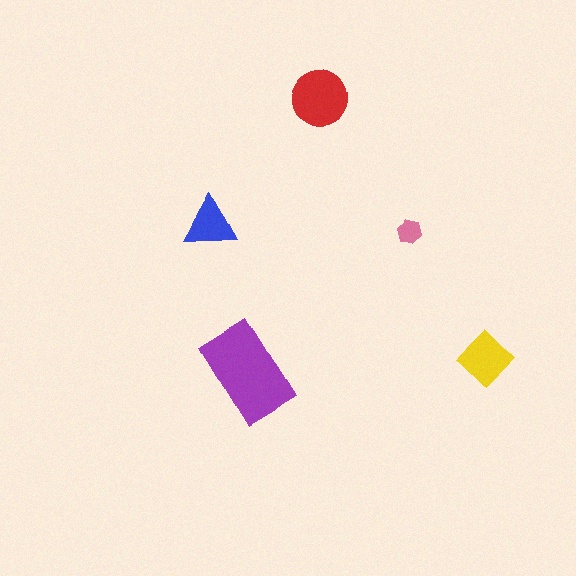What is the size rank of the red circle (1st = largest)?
2nd.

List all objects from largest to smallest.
The purple rectangle, the red circle, the yellow diamond, the blue triangle, the pink hexagon.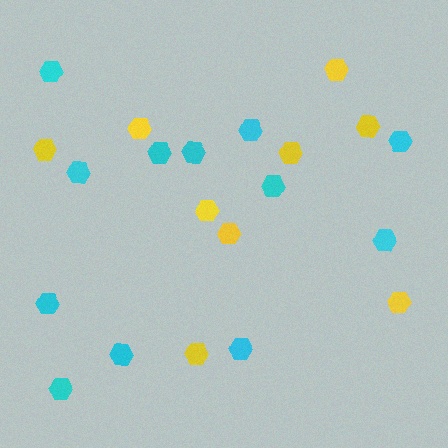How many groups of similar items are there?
There are 2 groups: one group of cyan hexagons (12) and one group of yellow hexagons (9).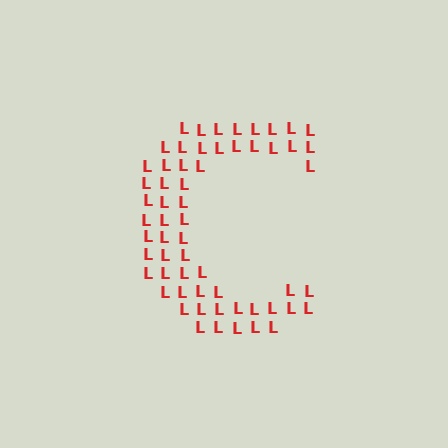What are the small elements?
The small elements are letter L's.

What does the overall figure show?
The overall figure shows the letter C.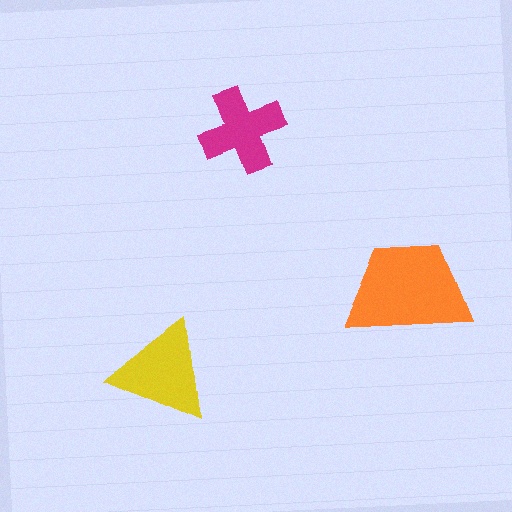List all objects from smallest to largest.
The magenta cross, the yellow triangle, the orange trapezoid.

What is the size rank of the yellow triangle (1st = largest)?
2nd.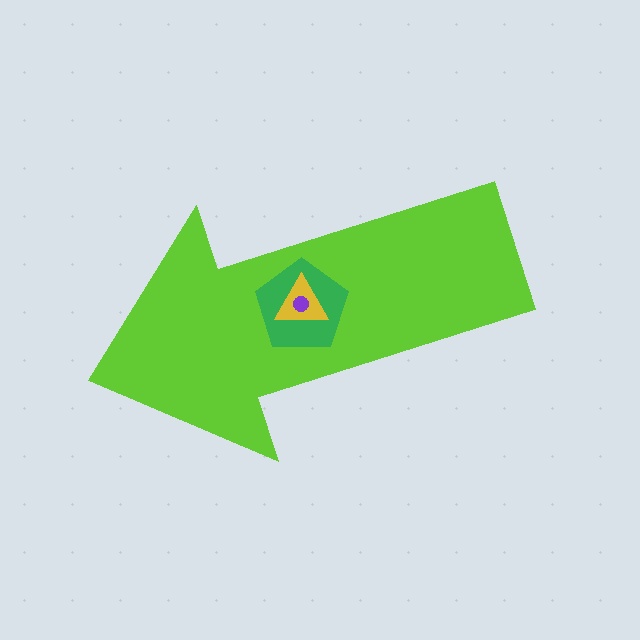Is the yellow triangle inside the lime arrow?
Yes.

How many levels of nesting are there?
4.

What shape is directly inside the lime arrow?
The green pentagon.